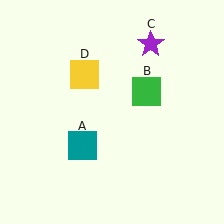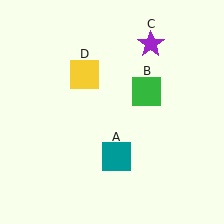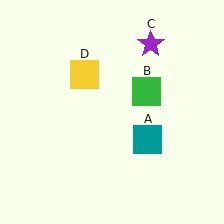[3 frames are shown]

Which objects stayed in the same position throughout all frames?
Green square (object B) and purple star (object C) and yellow square (object D) remained stationary.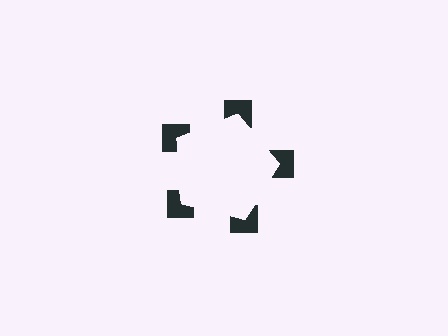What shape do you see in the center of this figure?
An illusory pentagon — its edges are inferred from the aligned wedge cuts in the notched squares, not physically drawn.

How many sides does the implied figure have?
5 sides.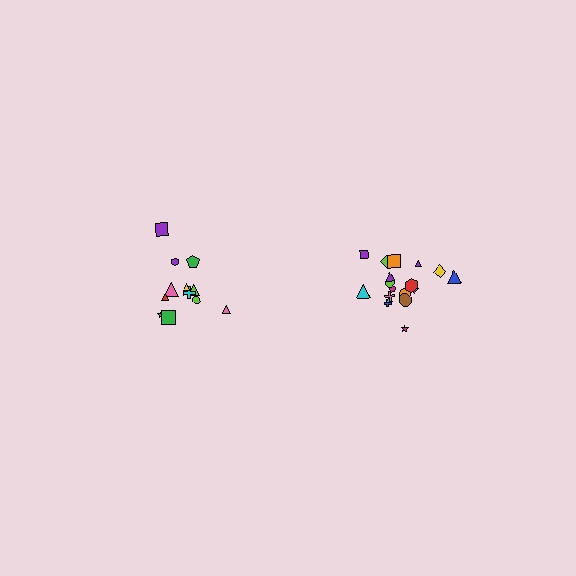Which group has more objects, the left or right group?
The right group.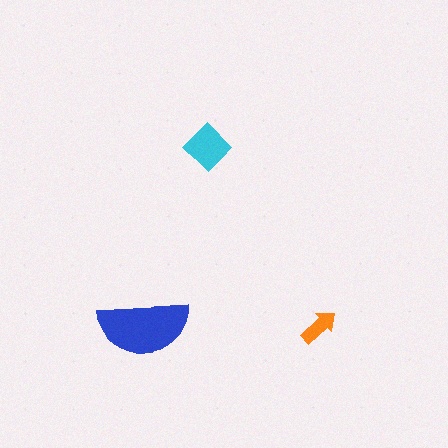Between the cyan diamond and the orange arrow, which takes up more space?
The cyan diamond.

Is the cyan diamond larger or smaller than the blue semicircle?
Smaller.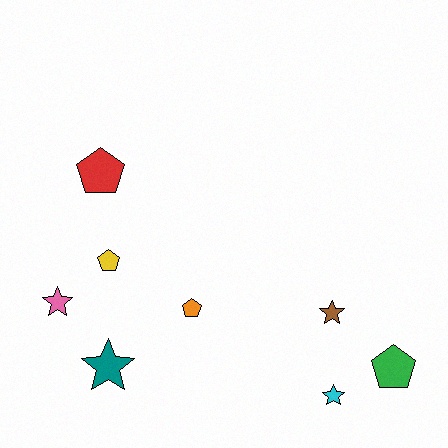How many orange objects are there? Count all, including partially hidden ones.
There is 1 orange object.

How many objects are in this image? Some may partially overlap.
There are 8 objects.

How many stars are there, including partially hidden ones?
There are 4 stars.